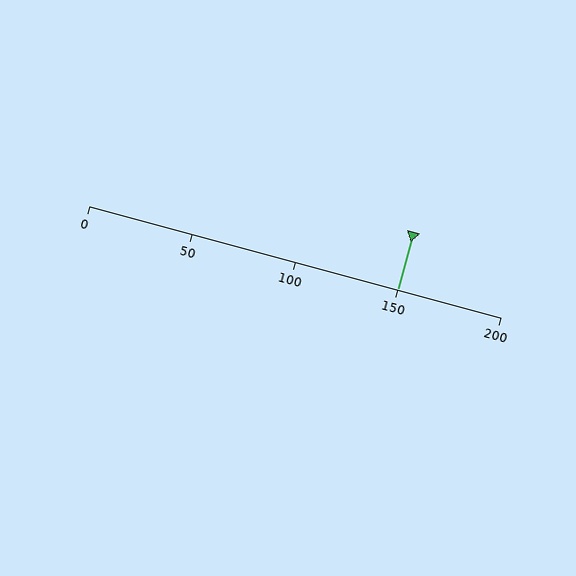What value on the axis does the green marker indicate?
The marker indicates approximately 150.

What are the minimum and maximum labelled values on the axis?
The axis runs from 0 to 200.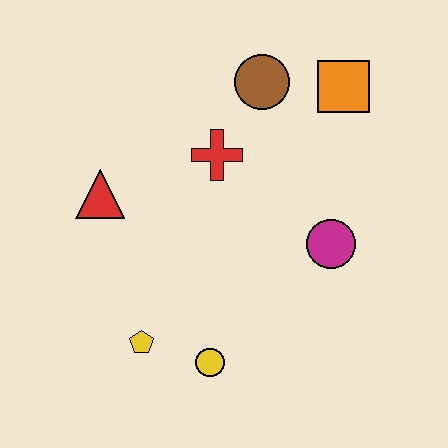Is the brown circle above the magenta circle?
Yes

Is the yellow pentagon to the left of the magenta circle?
Yes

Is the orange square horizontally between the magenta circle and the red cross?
No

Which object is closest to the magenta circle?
The red cross is closest to the magenta circle.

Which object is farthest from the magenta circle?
The red triangle is farthest from the magenta circle.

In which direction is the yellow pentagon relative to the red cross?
The yellow pentagon is below the red cross.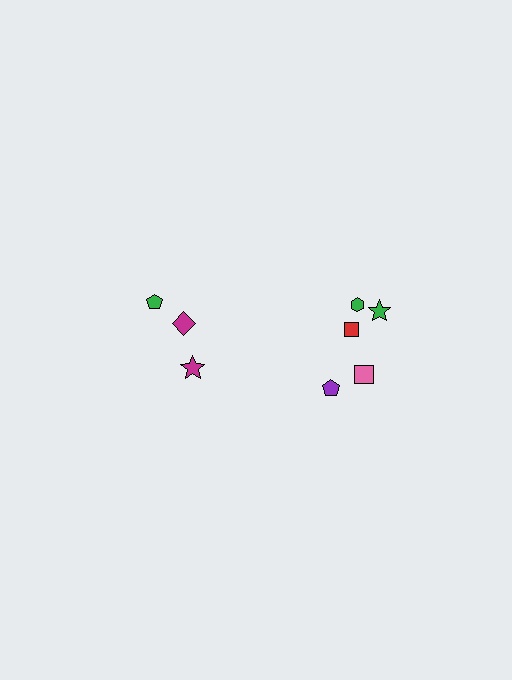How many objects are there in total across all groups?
There are 8 objects.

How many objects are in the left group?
There are 3 objects.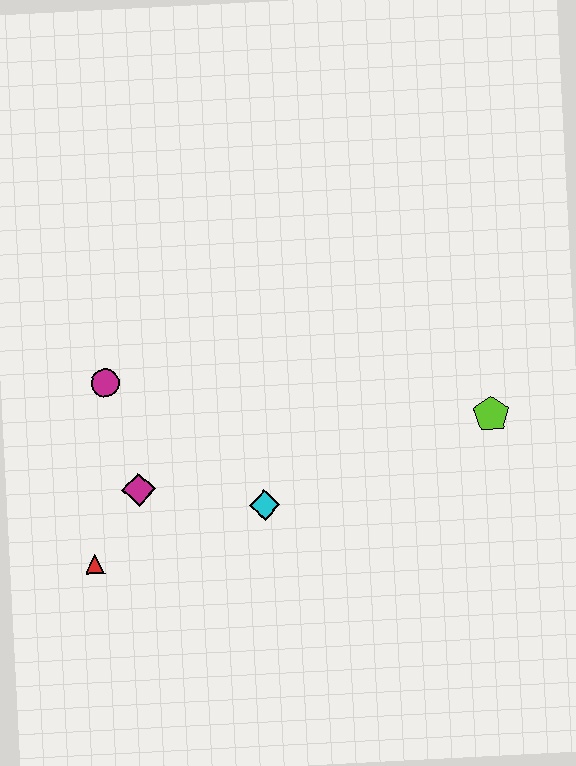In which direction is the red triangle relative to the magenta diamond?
The red triangle is below the magenta diamond.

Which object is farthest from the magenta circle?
The lime pentagon is farthest from the magenta circle.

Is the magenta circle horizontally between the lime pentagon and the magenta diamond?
No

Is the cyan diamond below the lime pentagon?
Yes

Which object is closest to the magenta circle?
The magenta diamond is closest to the magenta circle.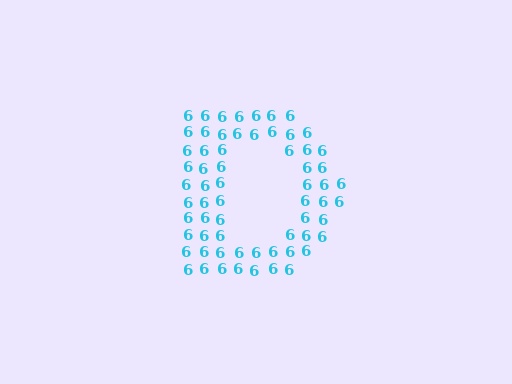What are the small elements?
The small elements are digit 6's.